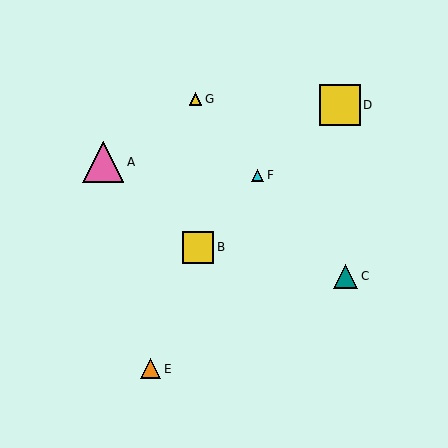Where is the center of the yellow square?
The center of the yellow square is at (340, 105).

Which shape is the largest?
The pink triangle (labeled A) is the largest.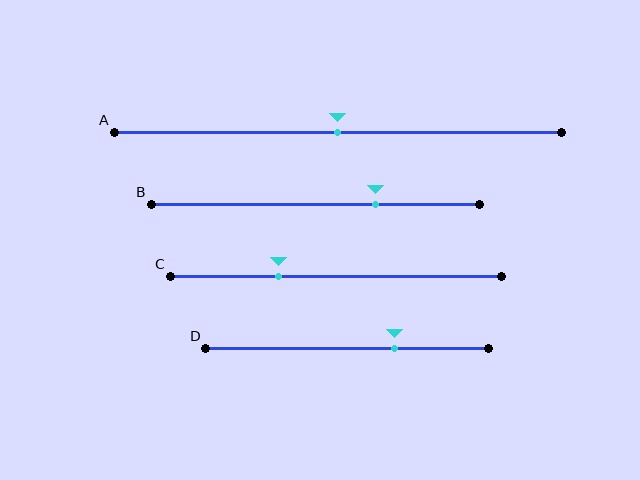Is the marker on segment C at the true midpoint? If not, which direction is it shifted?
No, the marker on segment C is shifted to the left by about 17% of the segment length.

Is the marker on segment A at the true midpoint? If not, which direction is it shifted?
Yes, the marker on segment A is at the true midpoint.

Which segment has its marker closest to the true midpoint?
Segment A has its marker closest to the true midpoint.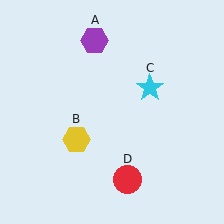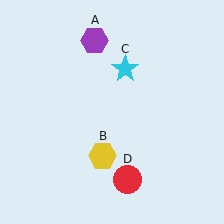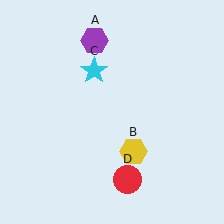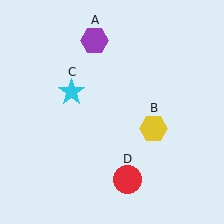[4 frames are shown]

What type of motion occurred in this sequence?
The yellow hexagon (object B), cyan star (object C) rotated counterclockwise around the center of the scene.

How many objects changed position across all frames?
2 objects changed position: yellow hexagon (object B), cyan star (object C).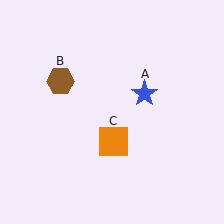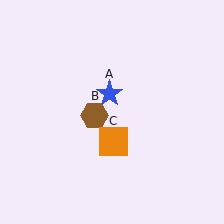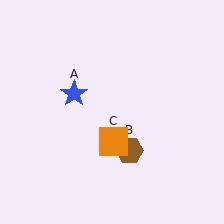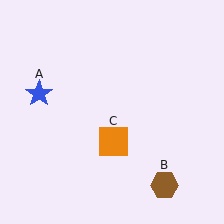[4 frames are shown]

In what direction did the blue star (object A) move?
The blue star (object A) moved left.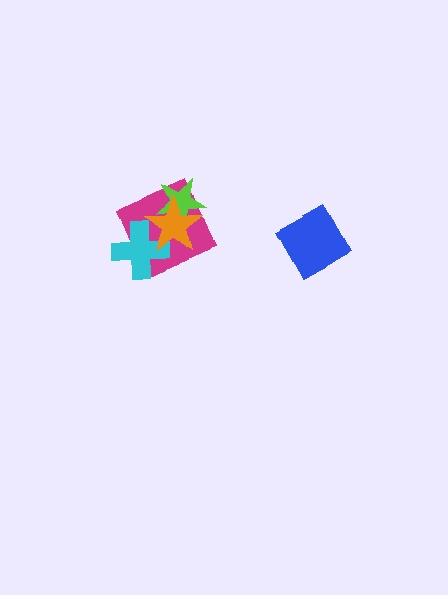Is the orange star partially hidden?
No, no other shape covers it.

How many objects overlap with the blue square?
0 objects overlap with the blue square.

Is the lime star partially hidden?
Yes, it is partially covered by another shape.